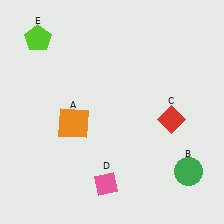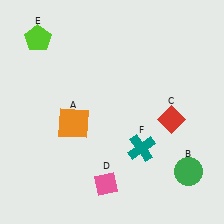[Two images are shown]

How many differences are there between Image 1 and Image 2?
There is 1 difference between the two images.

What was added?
A teal cross (F) was added in Image 2.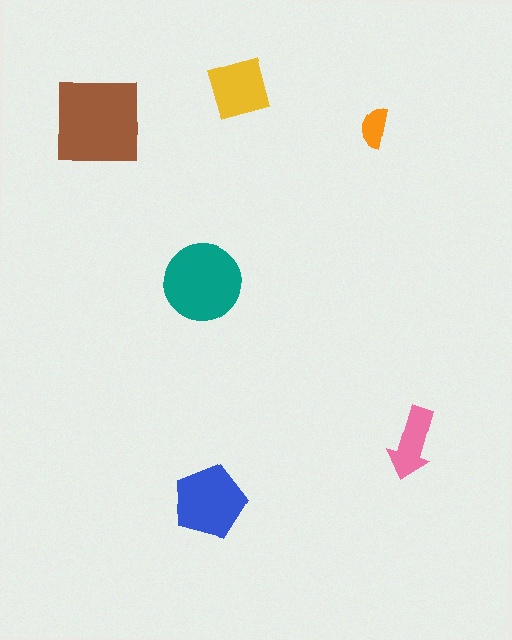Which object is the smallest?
The orange semicircle.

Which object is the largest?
The brown square.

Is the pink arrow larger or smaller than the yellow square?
Smaller.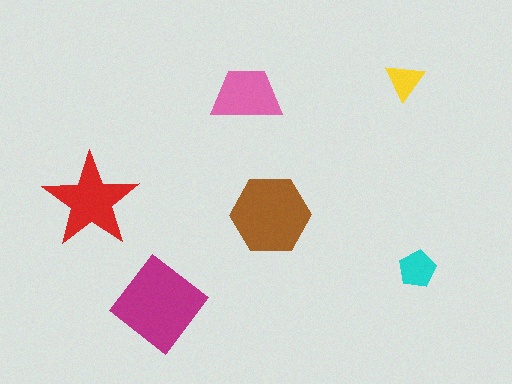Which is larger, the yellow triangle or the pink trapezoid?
The pink trapezoid.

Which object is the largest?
The magenta diamond.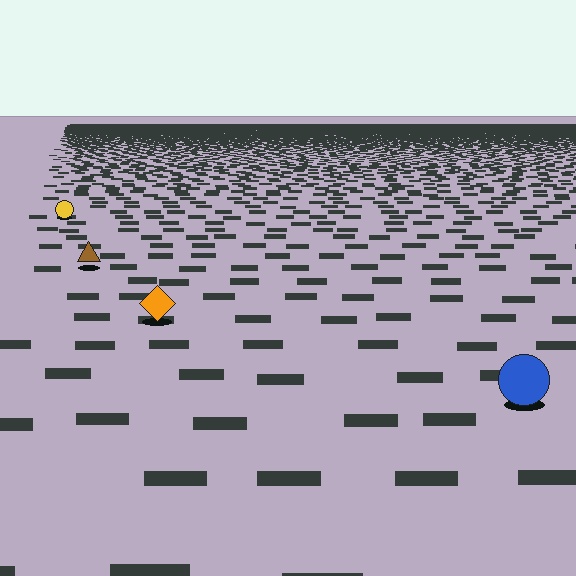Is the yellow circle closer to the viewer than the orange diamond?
No. The orange diamond is closer — you can tell from the texture gradient: the ground texture is coarser near it.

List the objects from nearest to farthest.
From nearest to farthest: the blue circle, the orange diamond, the brown triangle, the yellow circle.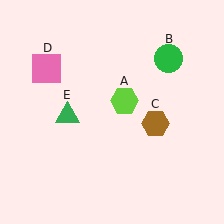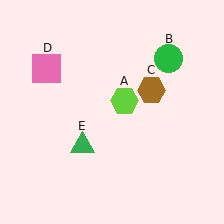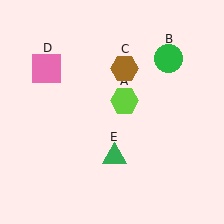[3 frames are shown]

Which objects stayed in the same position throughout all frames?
Lime hexagon (object A) and green circle (object B) and pink square (object D) remained stationary.